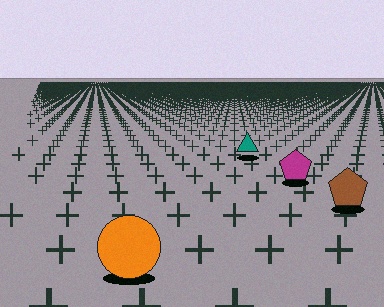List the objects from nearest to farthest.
From nearest to farthest: the orange circle, the brown pentagon, the magenta pentagon, the teal triangle.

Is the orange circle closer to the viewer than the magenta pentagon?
Yes. The orange circle is closer — you can tell from the texture gradient: the ground texture is coarser near it.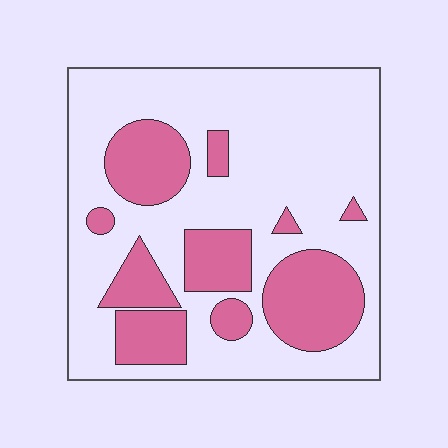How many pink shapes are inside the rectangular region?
10.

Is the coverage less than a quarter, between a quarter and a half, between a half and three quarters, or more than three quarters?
Between a quarter and a half.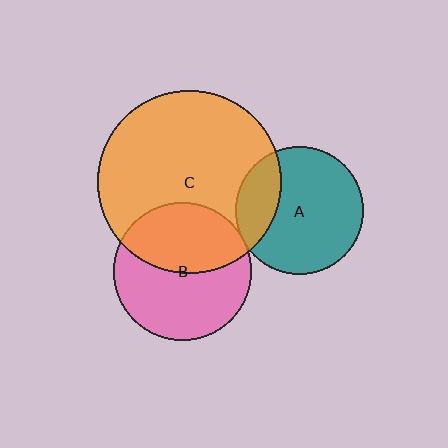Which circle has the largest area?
Circle C (orange).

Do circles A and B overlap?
Yes.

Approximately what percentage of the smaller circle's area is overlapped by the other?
Approximately 5%.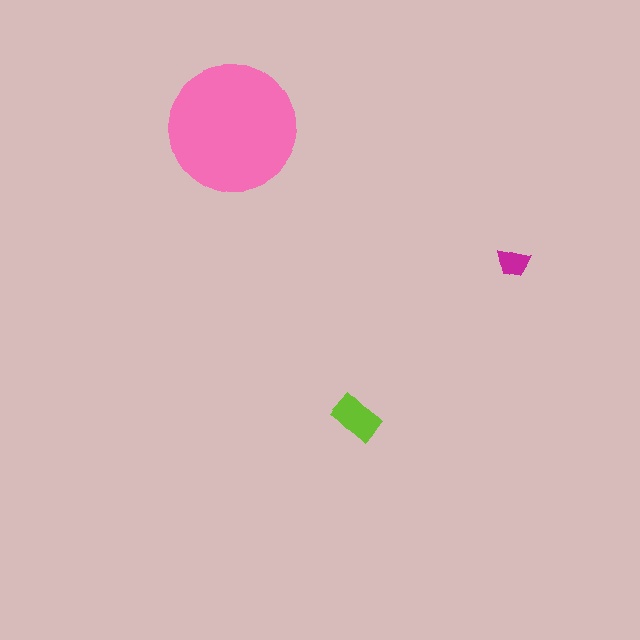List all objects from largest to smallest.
The pink circle, the lime rectangle, the magenta trapezoid.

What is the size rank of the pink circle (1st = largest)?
1st.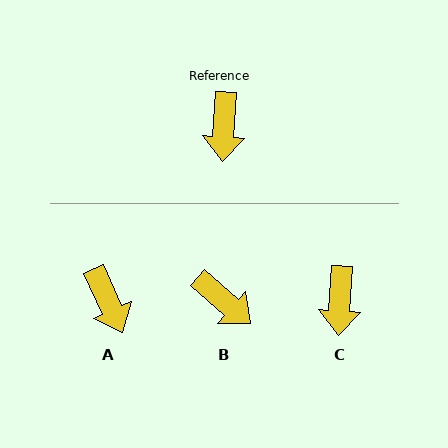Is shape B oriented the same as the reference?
No, it is off by about 52 degrees.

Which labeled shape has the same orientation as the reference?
C.